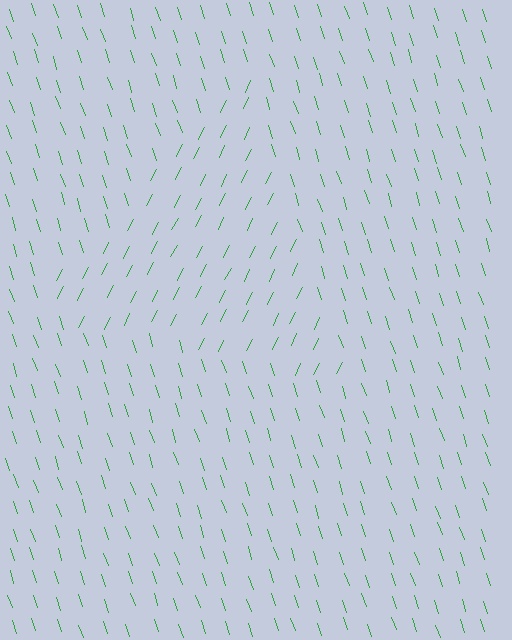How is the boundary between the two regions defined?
The boundary is defined purely by a change in line orientation (approximately 45 degrees difference). All lines are the same color and thickness.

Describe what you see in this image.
The image is filled with small green line segments. A triangle region in the image has lines oriented differently from the surrounding lines, creating a visible texture boundary.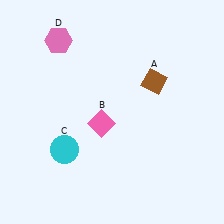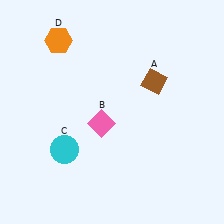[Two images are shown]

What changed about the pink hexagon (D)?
In Image 1, D is pink. In Image 2, it changed to orange.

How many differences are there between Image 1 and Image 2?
There is 1 difference between the two images.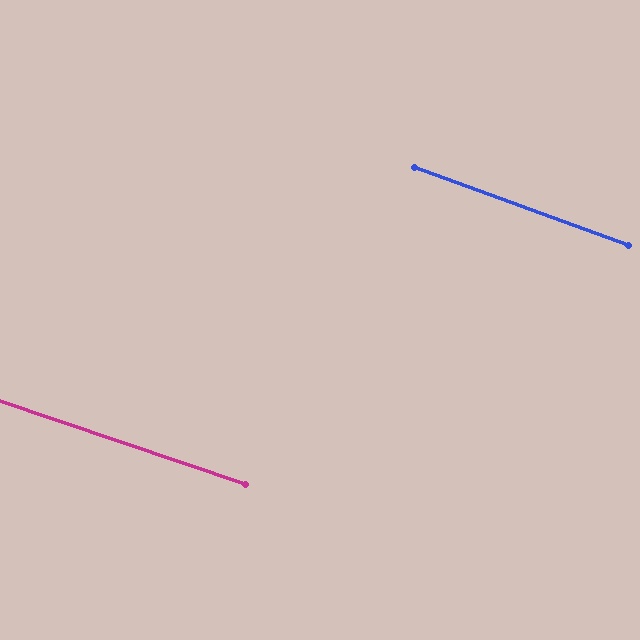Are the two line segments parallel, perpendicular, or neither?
Parallel — their directions differ by only 1.3°.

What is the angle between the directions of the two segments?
Approximately 1 degree.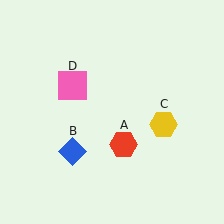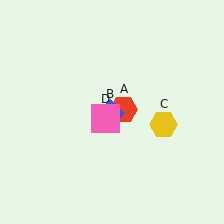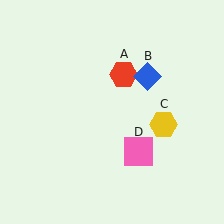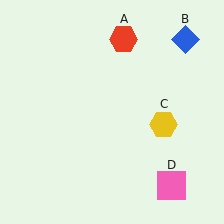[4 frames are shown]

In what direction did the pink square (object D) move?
The pink square (object D) moved down and to the right.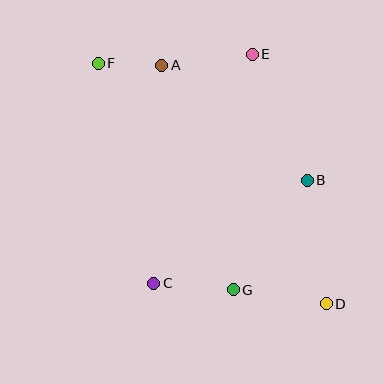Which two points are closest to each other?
Points A and F are closest to each other.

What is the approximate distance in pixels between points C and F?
The distance between C and F is approximately 227 pixels.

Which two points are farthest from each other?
Points D and F are farthest from each other.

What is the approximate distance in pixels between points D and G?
The distance between D and G is approximately 94 pixels.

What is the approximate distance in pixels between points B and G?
The distance between B and G is approximately 132 pixels.